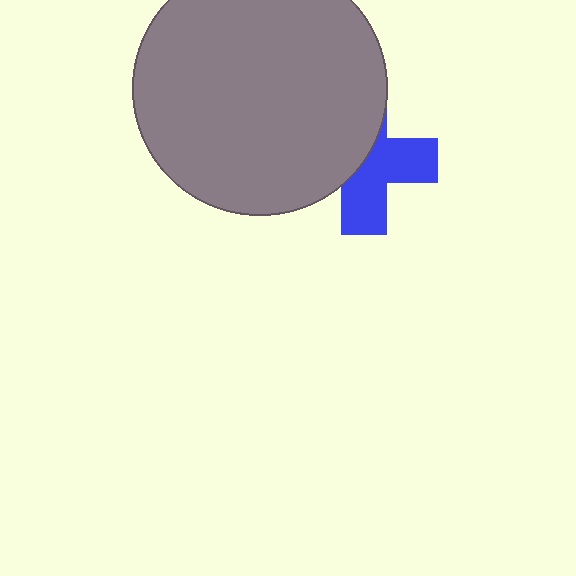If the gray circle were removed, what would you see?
You would see the complete blue cross.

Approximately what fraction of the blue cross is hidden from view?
Roughly 49% of the blue cross is hidden behind the gray circle.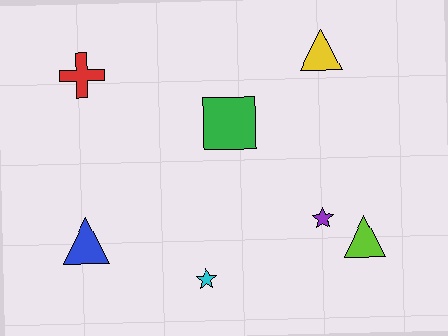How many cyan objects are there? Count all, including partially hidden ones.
There is 1 cyan object.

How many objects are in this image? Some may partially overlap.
There are 7 objects.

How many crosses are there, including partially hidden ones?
There is 1 cross.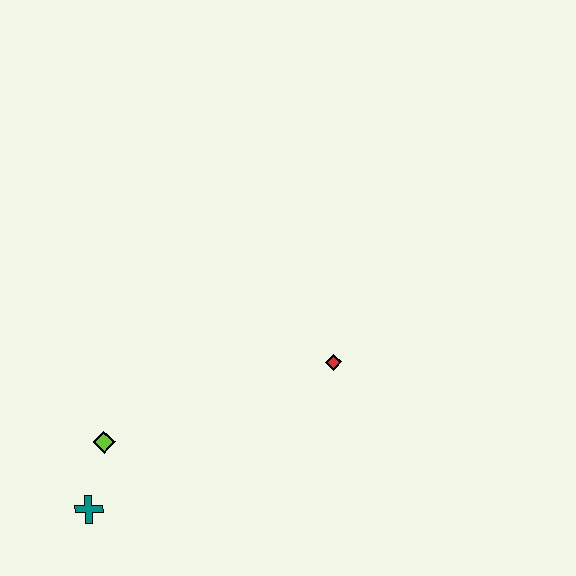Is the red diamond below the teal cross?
No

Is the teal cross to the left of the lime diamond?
Yes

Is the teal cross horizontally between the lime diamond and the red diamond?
No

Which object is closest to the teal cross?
The lime diamond is closest to the teal cross.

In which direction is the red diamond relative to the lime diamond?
The red diamond is to the right of the lime diamond.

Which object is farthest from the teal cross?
The red diamond is farthest from the teal cross.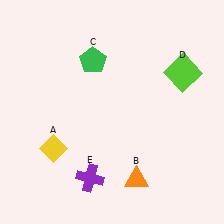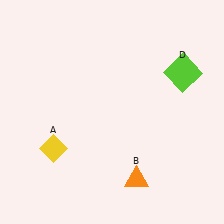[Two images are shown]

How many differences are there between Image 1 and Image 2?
There are 2 differences between the two images.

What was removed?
The green pentagon (C), the purple cross (E) were removed in Image 2.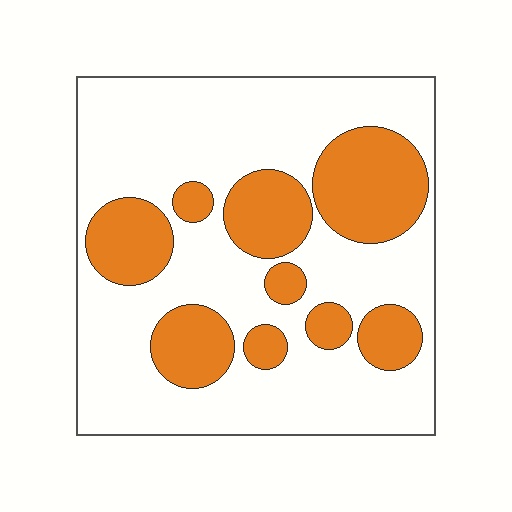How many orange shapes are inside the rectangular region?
9.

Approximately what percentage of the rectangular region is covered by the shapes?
Approximately 30%.